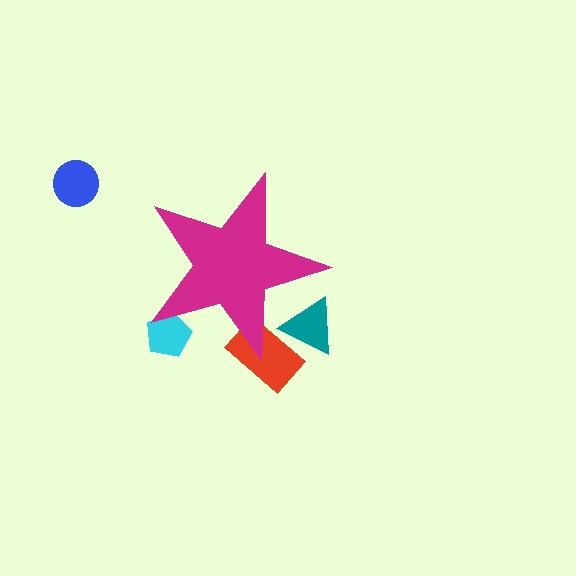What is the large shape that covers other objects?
A magenta star.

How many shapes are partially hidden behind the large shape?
3 shapes are partially hidden.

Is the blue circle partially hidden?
No, the blue circle is fully visible.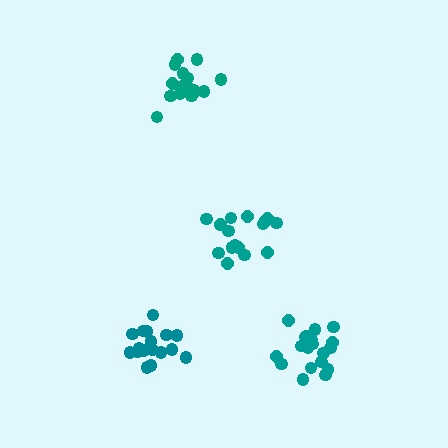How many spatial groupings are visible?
There are 4 spatial groupings.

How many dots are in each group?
Group 1: 17 dots, Group 2: 17 dots, Group 3: 16 dots, Group 4: 19 dots (69 total).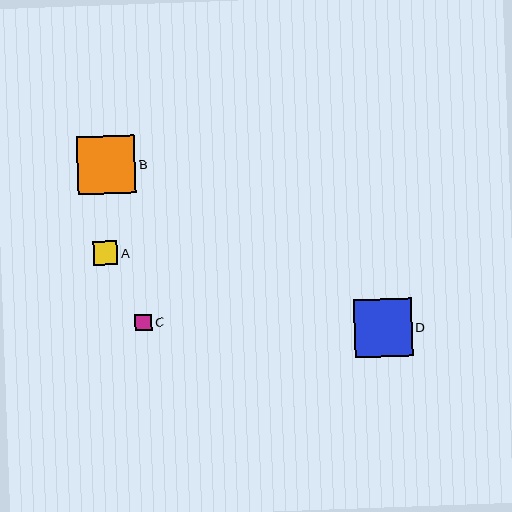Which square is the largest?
Square B is the largest with a size of approximately 59 pixels.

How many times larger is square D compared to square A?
Square D is approximately 2.4 times the size of square A.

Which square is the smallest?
Square C is the smallest with a size of approximately 17 pixels.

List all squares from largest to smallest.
From largest to smallest: B, D, A, C.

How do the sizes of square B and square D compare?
Square B and square D are approximately the same size.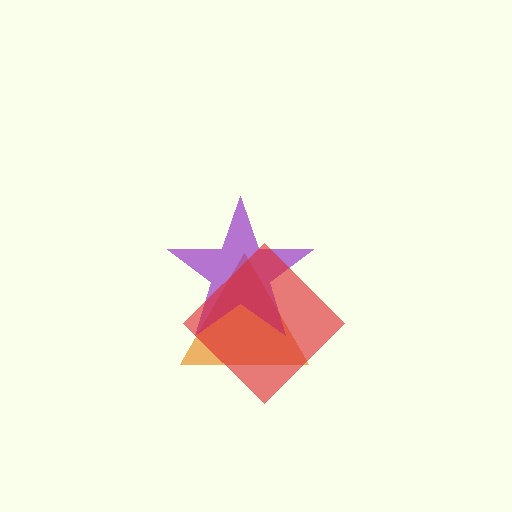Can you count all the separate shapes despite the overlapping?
Yes, there are 3 separate shapes.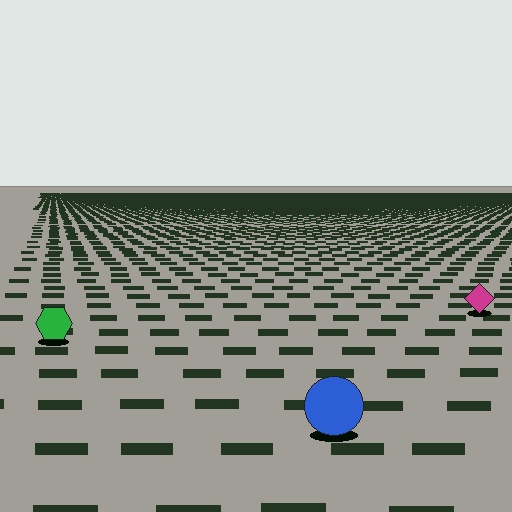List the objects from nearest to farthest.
From nearest to farthest: the blue circle, the green hexagon, the magenta diamond.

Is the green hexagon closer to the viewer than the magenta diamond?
Yes. The green hexagon is closer — you can tell from the texture gradient: the ground texture is coarser near it.